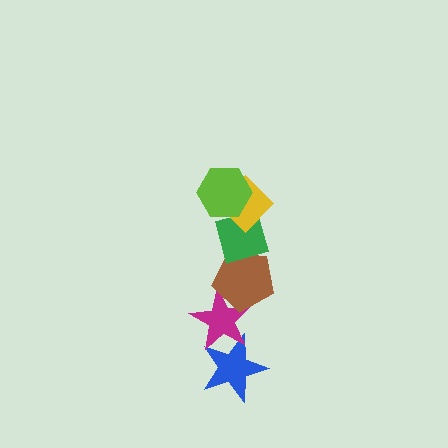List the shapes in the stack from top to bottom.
From top to bottom: the lime hexagon, the yellow diamond, the green diamond, the brown pentagon, the magenta star, the blue star.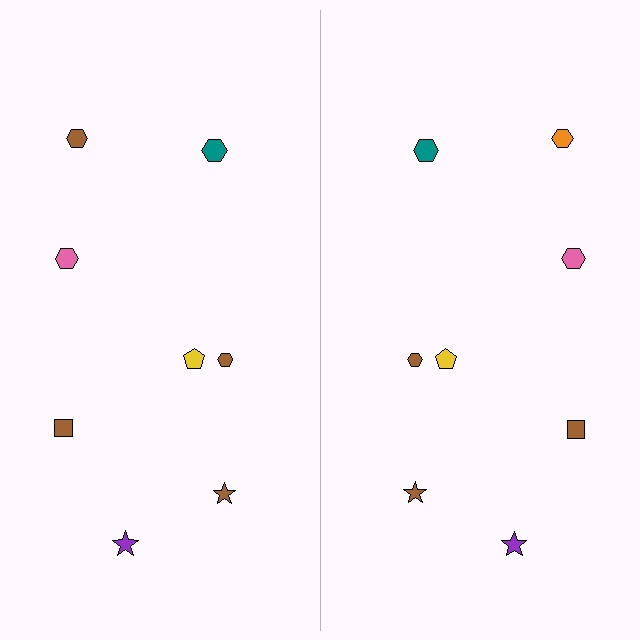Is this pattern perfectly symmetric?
No, the pattern is not perfectly symmetric. The orange hexagon on the right side breaks the symmetry — its mirror counterpart is brown.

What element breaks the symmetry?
The orange hexagon on the right side breaks the symmetry — its mirror counterpart is brown.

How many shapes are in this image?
There are 16 shapes in this image.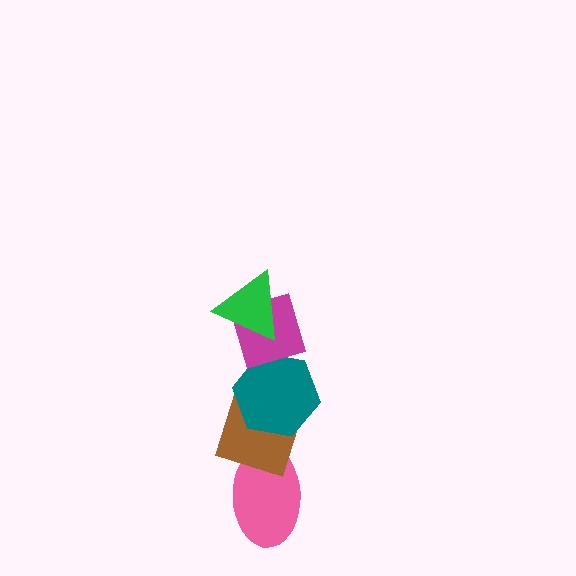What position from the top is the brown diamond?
The brown diamond is 4th from the top.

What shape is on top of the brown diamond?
The teal hexagon is on top of the brown diamond.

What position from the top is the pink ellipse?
The pink ellipse is 5th from the top.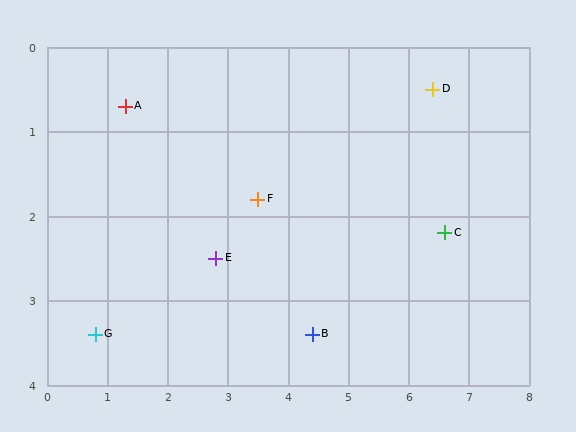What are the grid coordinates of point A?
Point A is at approximately (1.3, 0.7).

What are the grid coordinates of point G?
Point G is at approximately (0.8, 3.4).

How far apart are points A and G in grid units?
Points A and G are about 2.7 grid units apart.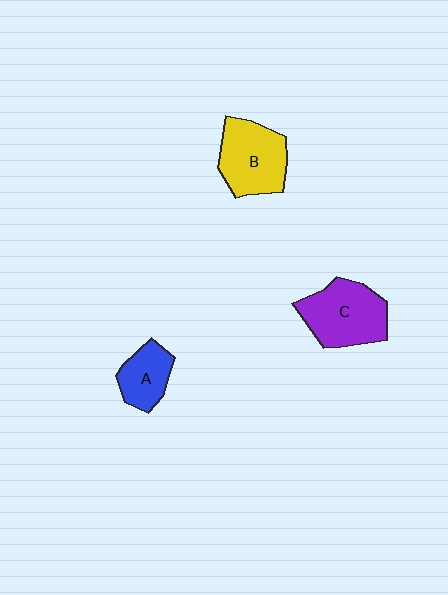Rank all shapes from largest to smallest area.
From largest to smallest: C (purple), B (yellow), A (blue).